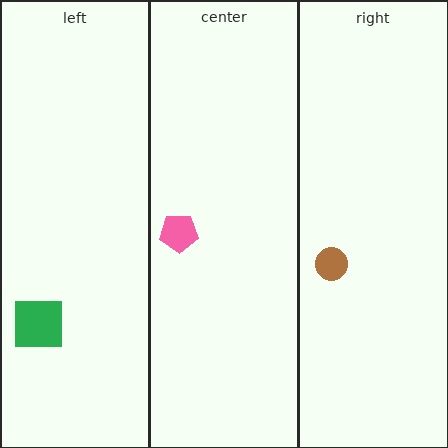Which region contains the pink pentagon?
The center region.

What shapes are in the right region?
The brown circle.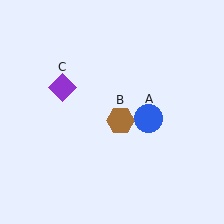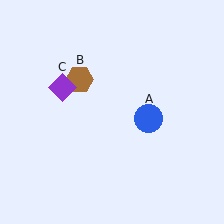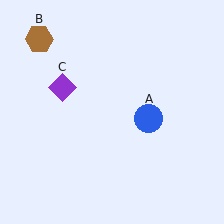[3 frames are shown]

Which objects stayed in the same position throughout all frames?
Blue circle (object A) and purple diamond (object C) remained stationary.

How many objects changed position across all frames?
1 object changed position: brown hexagon (object B).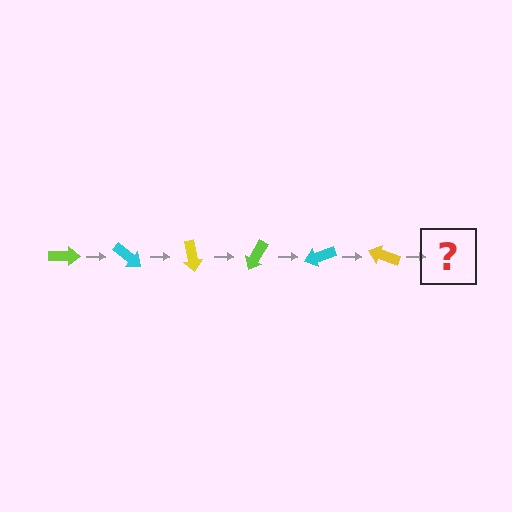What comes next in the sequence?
The next element should be a lime arrow, rotated 240 degrees from the start.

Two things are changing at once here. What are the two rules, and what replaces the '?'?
The two rules are that it rotates 40 degrees each step and the color cycles through lime, cyan, and yellow. The '?' should be a lime arrow, rotated 240 degrees from the start.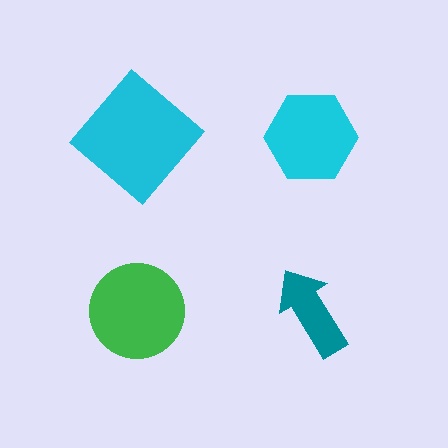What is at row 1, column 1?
A cyan diamond.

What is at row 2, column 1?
A green circle.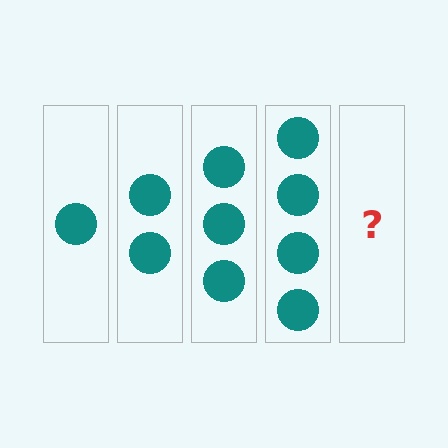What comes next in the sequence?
The next element should be 5 circles.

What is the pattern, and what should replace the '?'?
The pattern is that each step adds one more circle. The '?' should be 5 circles.